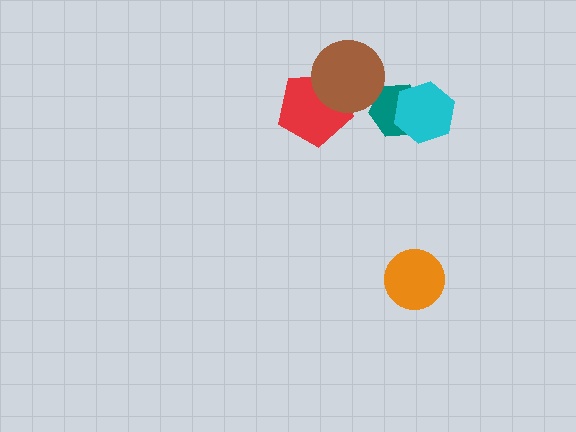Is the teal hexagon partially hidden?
Yes, it is partially covered by another shape.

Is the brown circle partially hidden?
No, no other shape covers it.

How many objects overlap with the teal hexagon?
1 object overlaps with the teal hexagon.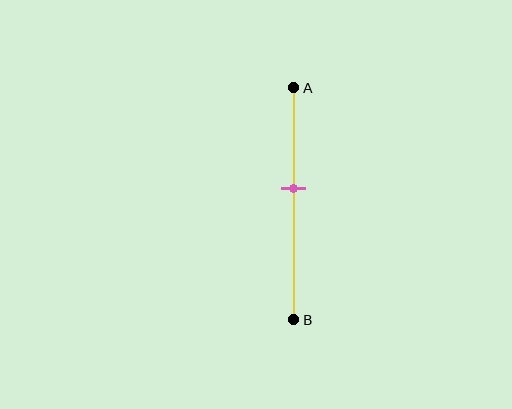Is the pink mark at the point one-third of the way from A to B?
No, the mark is at about 45% from A, not at the 33% one-third point.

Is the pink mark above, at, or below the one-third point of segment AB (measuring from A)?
The pink mark is below the one-third point of segment AB.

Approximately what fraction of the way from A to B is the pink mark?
The pink mark is approximately 45% of the way from A to B.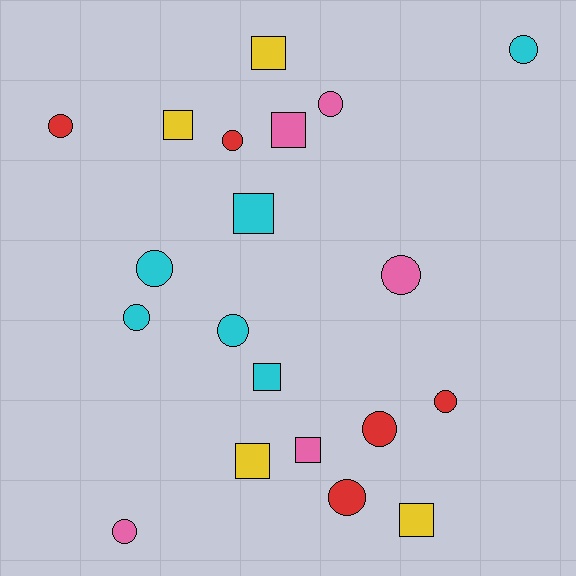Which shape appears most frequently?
Circle, with 12 objects.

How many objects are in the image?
There are 20 objects.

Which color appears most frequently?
Cyan, with 6 objects.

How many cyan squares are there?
There are 2 cyan squares.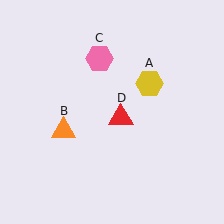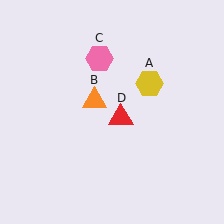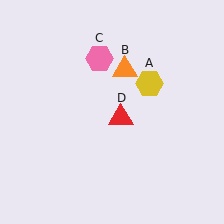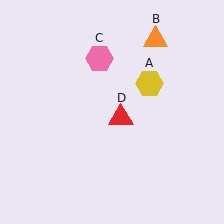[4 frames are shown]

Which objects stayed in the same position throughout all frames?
Yellow hexagon (object A) and pink hexagon (object C) and red triangle (object D) remained stationary.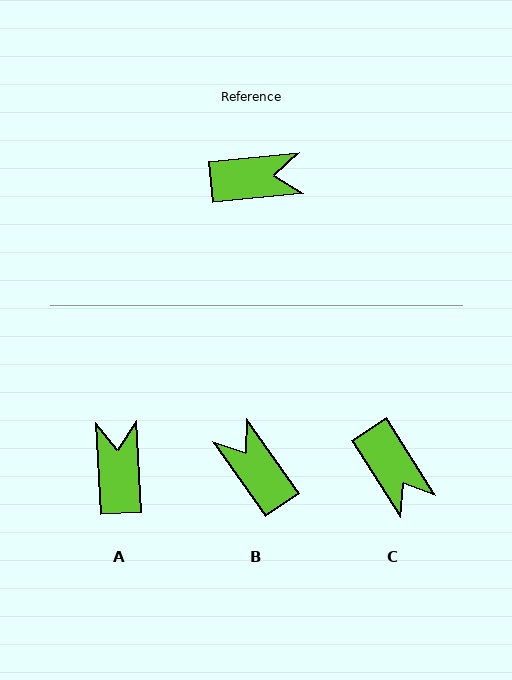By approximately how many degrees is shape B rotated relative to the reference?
Approximately 120 degrees counter-clockwise.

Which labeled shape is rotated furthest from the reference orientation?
B, about 120 degrees away.